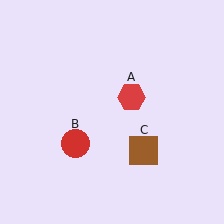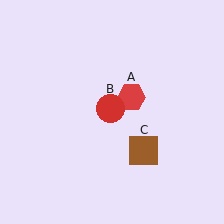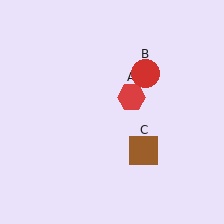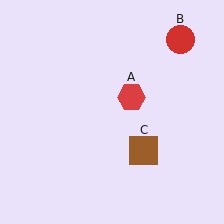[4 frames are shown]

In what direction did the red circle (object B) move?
The red circle (object B) moved up and to the right.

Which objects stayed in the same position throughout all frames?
Red hexagon (object A) and brown square (object C) remained stationary.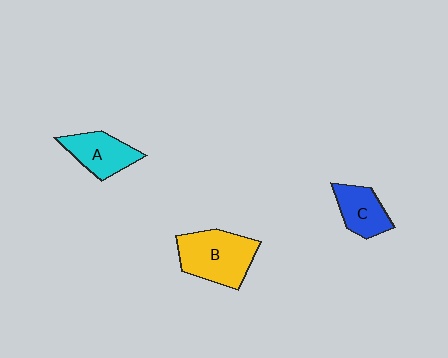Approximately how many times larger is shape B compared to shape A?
Approximately 1.5 times.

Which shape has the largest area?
Shape B (yellow).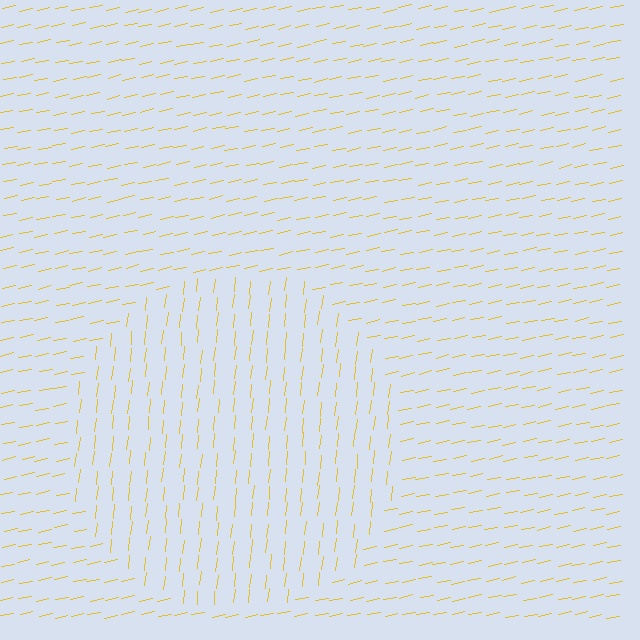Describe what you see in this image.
The image is filled with small yellow line segments. A circle region in the image has lines oriented differently from the surrounding lines, creating a visible texture boundary.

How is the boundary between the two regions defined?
The boundary is defined purely by a change in line orientation (approximately 73 degrees difference). All lines are the same color and thickness.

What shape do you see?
I see a circle.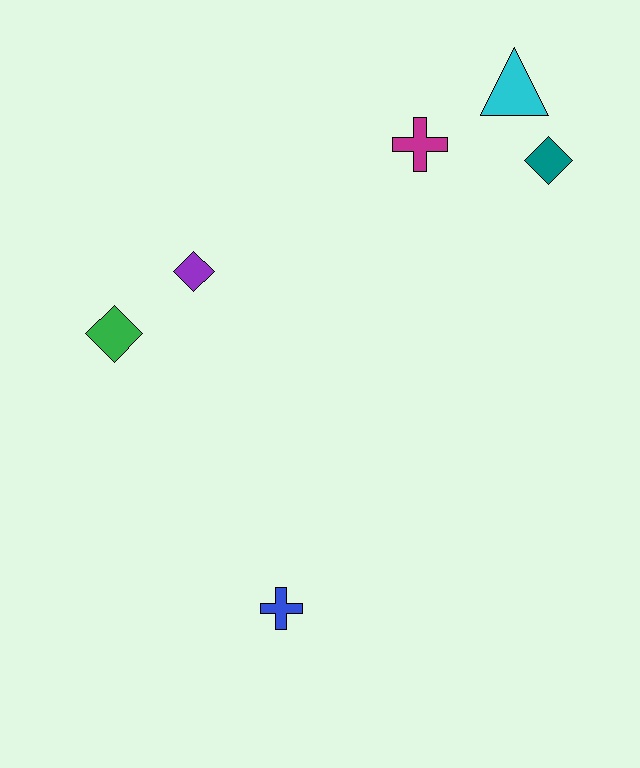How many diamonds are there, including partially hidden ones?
There are 3 diamonds.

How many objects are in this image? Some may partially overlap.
There are 6 objects.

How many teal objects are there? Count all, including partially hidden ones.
There is 1 teal object.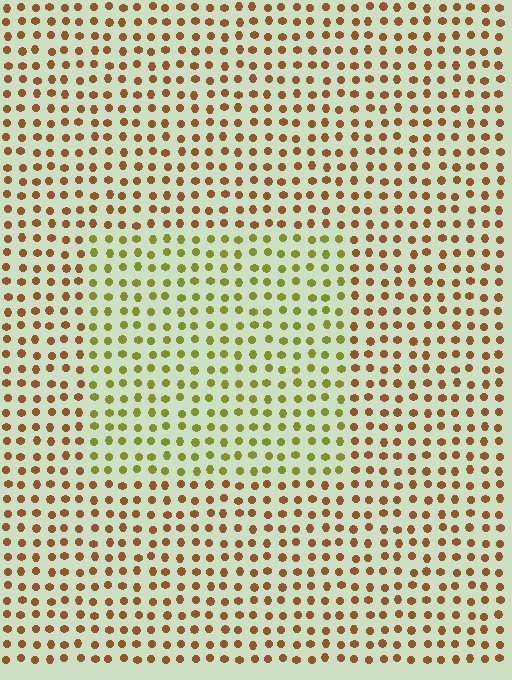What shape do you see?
I see a rectangle.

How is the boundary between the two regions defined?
The boundary is defined purely by a slight shift in hue (about 45 degrees). Spacing, size, and orientation are identical on both sides.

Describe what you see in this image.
The image is filled with small brown elements in a uniform arrangement. A rectangle-shaped region is visible where the elements are tinted to a slightly different hue, forming a subtle color boundary.